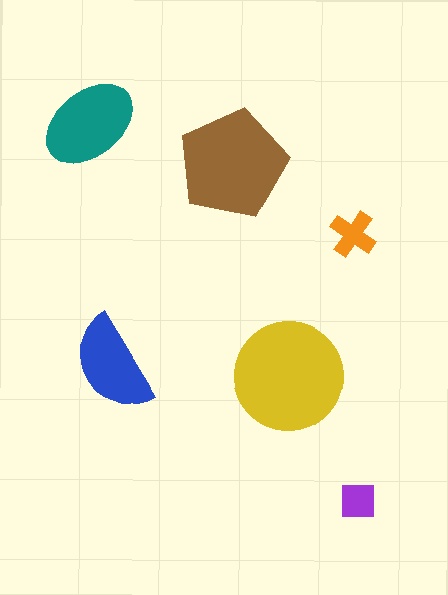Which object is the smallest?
The purple square.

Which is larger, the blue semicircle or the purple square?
The blue semicircle.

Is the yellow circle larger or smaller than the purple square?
Larger.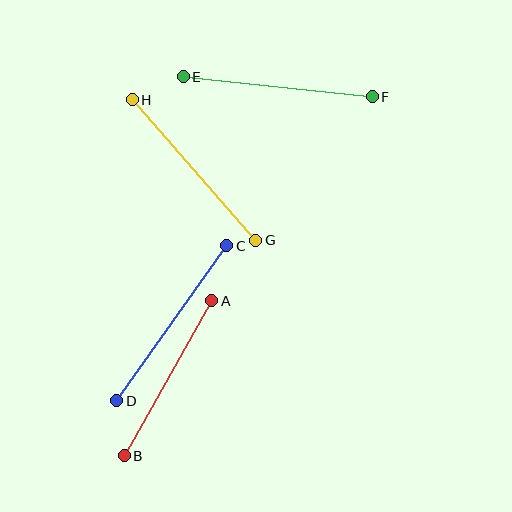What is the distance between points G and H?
The distance is approximately 187 pixels.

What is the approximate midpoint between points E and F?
The midpoint is at approximately (278, 87) pixels.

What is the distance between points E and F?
The distance is approximately 190 pixels.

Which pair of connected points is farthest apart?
Points C and D are farthest apart.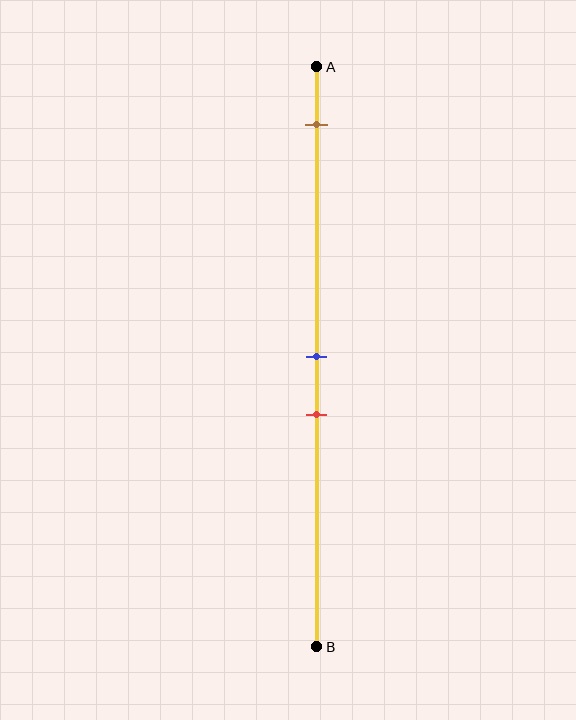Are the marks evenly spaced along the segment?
No, the marks are not evenly spaced.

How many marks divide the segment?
There are 3 marks dividing the segment.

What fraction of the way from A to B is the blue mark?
The blue mark is approximately 50% (0.5) of the way from A to B.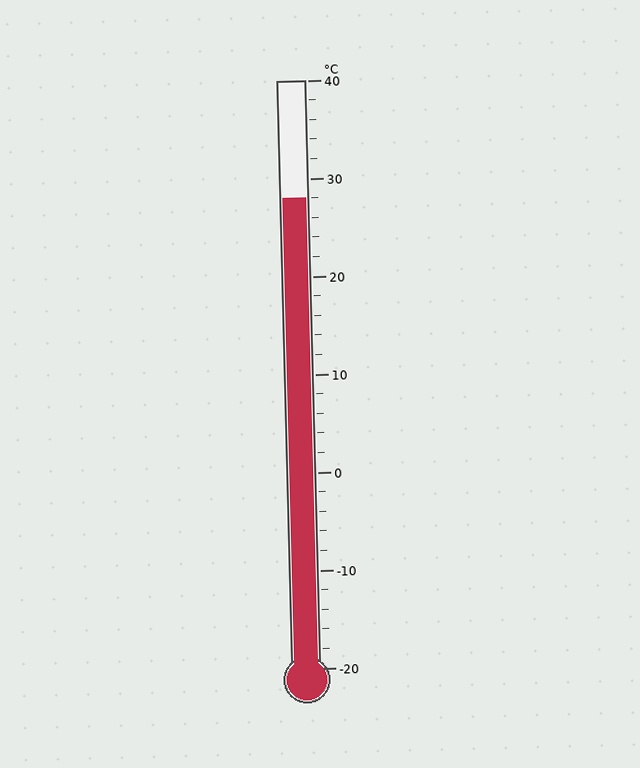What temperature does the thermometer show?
The thermometer shows approximately 28°C.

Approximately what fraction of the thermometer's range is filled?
The thermometer is filled to approximately 80% of its range.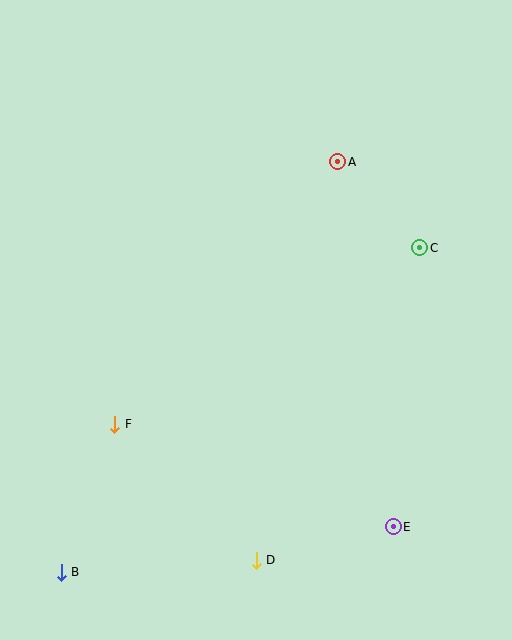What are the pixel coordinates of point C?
Point C is at (420, 248).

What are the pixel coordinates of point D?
Point D is at (256, 560).